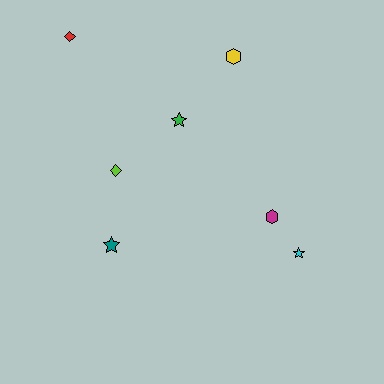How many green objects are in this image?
There is 1 green object.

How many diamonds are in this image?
There are 2 diamonds.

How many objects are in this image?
There are 7 objects.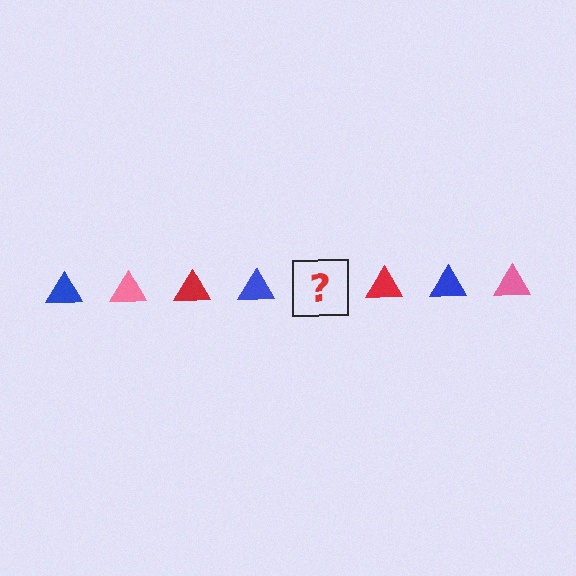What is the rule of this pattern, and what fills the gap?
The rule is that the pattern cycles through blue, pink, red triangles. The gap should be filled with a pink triangle.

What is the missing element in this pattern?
The missing element is a pink triangle.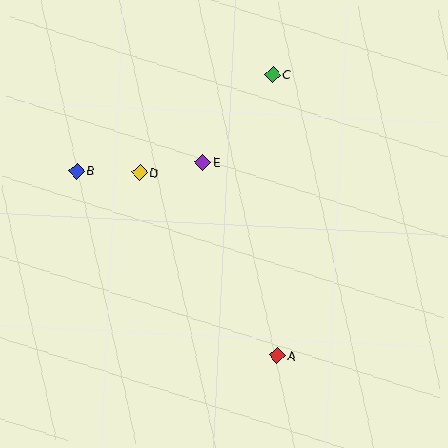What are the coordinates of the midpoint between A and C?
The midpoint between A and C is at (275, 215).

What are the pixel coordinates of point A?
Point A is at (278, 356).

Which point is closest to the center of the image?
Point E at (203, 162) is closest to the center.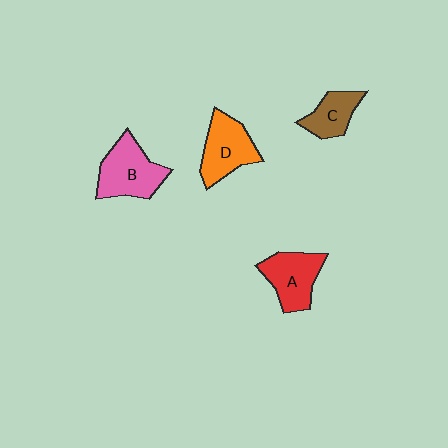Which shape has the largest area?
Shape B (pink).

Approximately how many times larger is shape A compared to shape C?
Approximately 1.4 times.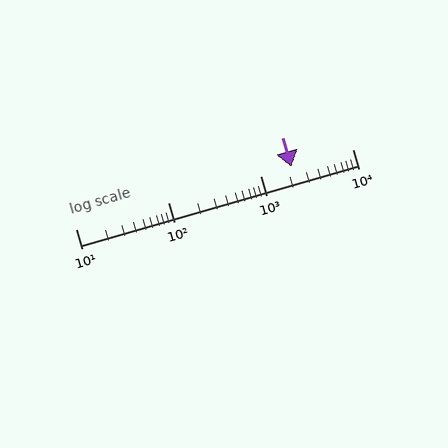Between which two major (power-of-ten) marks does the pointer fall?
The pointer is between 1000 and 10000.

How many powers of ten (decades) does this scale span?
The scale spans 3 decades, from 10 to 10000.